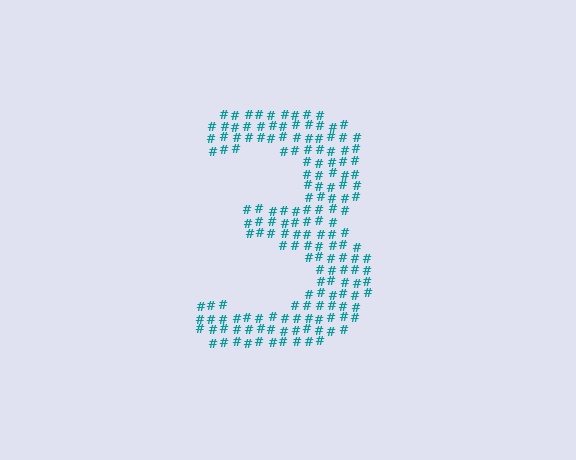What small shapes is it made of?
It is made of small hash symbols.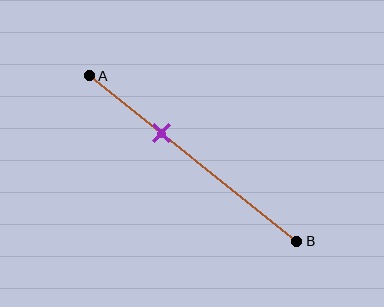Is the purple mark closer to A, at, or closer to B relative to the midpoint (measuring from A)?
The purple mark is closer to point A than the midpoint of segment AB.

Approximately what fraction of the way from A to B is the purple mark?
The purple mark is approximately 35% of the way from A to B.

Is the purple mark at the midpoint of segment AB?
No, the mark is at about 35% from A, not at the 50% midpoint.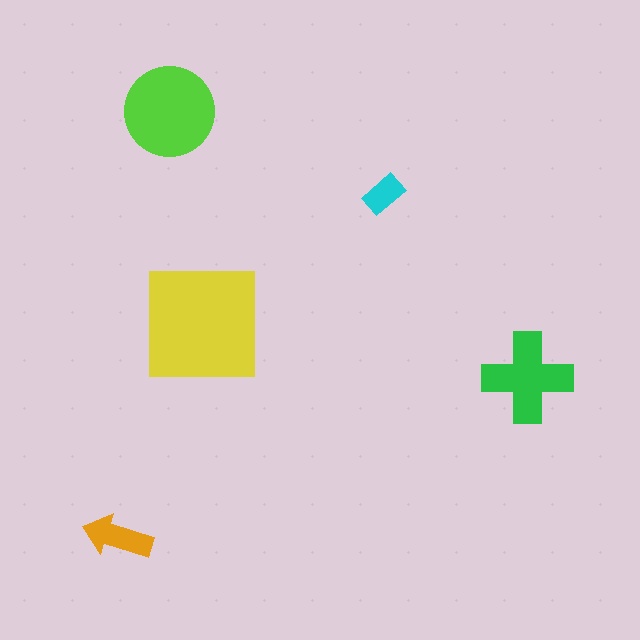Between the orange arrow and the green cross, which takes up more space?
The green cross.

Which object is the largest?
The yellow square.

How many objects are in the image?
There are 5 objects in the image.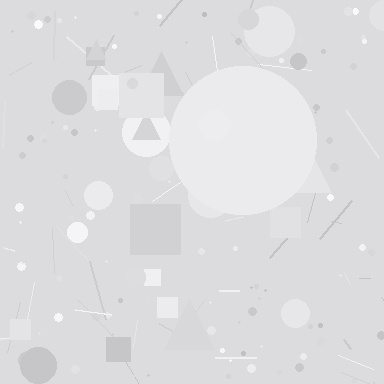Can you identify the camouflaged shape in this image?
The camouflaged shape is a circle.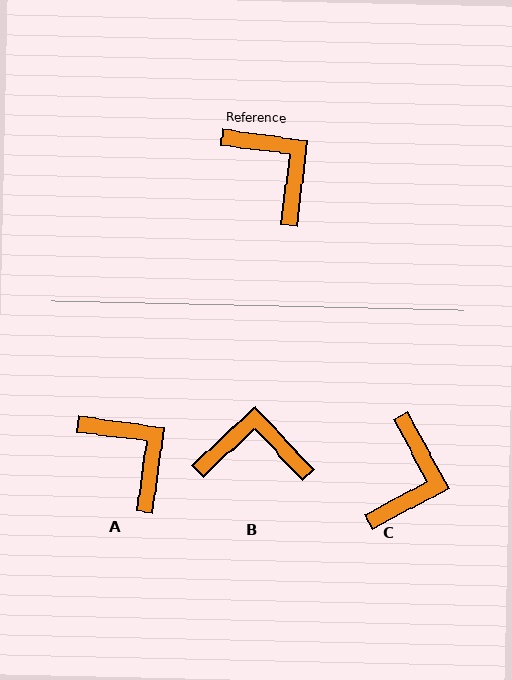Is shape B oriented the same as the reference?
No, it is off by about 51 degrees.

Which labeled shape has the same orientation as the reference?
A.